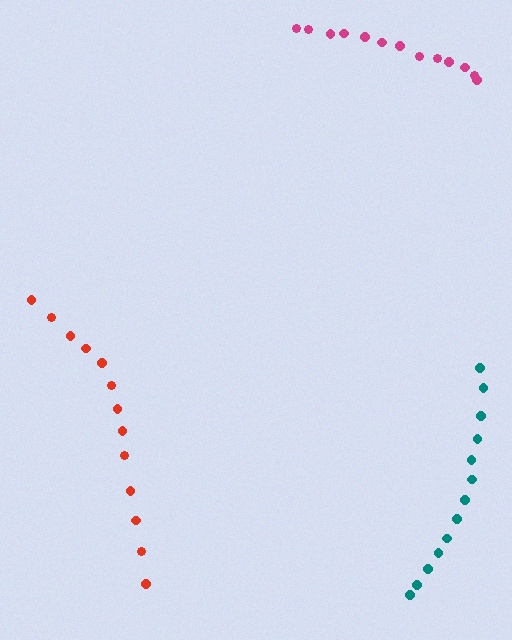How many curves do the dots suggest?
There are 3 distinct paths.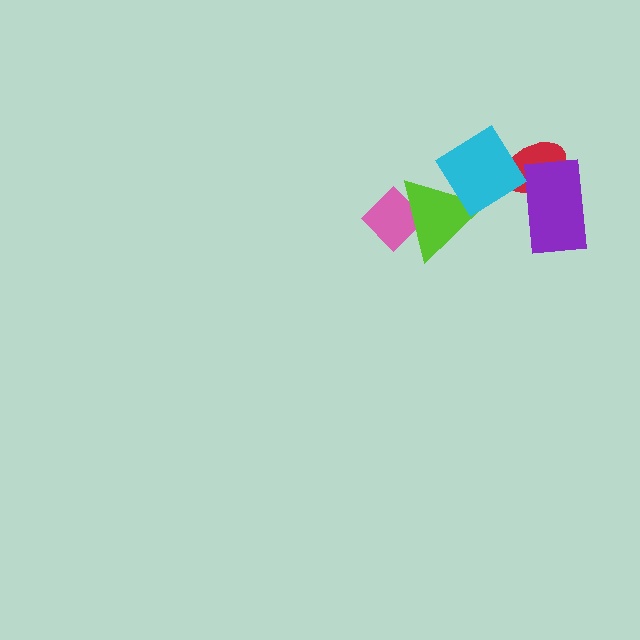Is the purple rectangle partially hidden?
No, no other shape covers it.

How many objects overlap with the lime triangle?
2 objects overlap with the lime triangle.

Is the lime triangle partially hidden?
Yes, it is partially covered by another shape.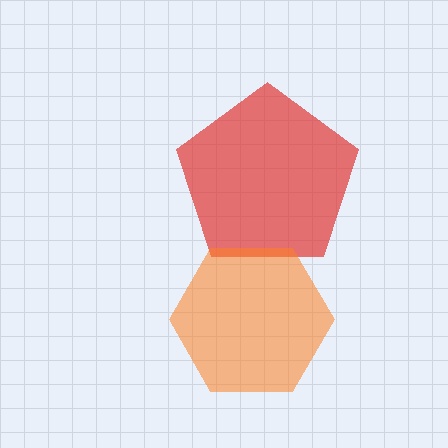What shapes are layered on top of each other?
The layered shapes are: a red pentagon, an orange hexagon.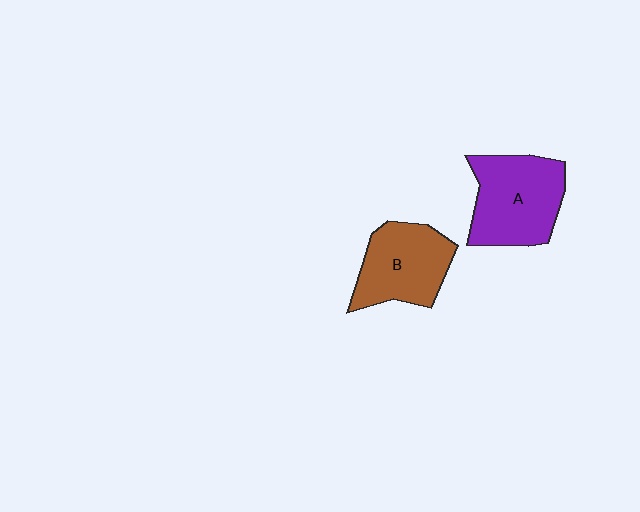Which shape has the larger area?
Shape A (purple).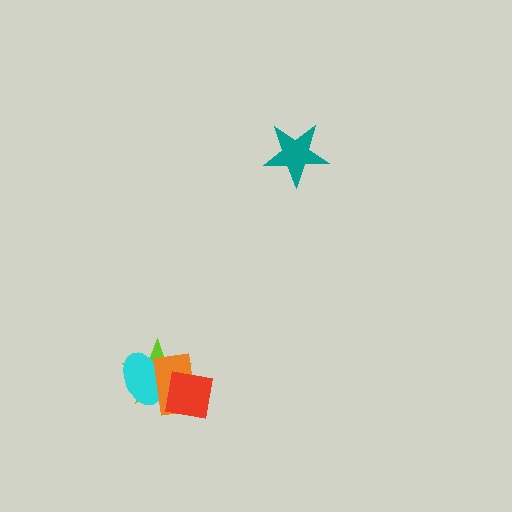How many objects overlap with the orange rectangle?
3 objects overlap with the orange rectangle.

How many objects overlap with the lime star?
3 objects overlap with the lime star.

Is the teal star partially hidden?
No, no other shape covers it.